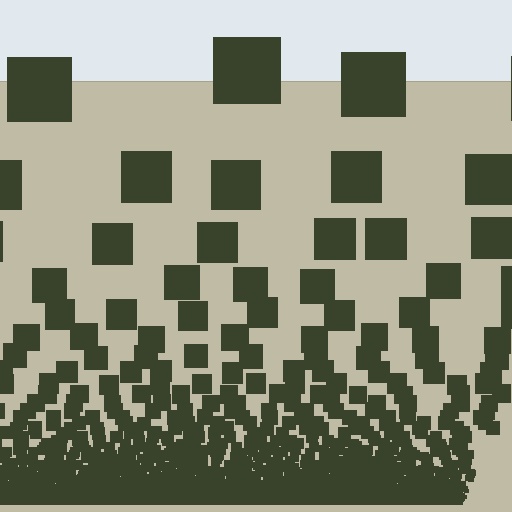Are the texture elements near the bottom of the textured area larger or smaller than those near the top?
Smaller. The gradient is inverted — elements near the bottom are smaller and denser.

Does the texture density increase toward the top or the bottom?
Density increases toward the bottom.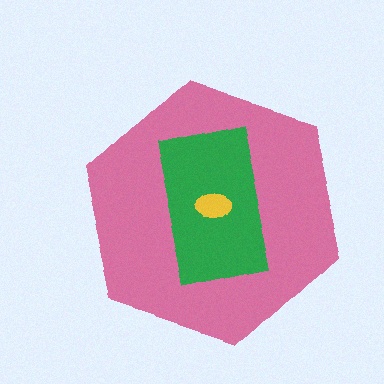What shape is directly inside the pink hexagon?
The green rectangle.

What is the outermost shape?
The pink hexagon.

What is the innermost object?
The yellow ellipse.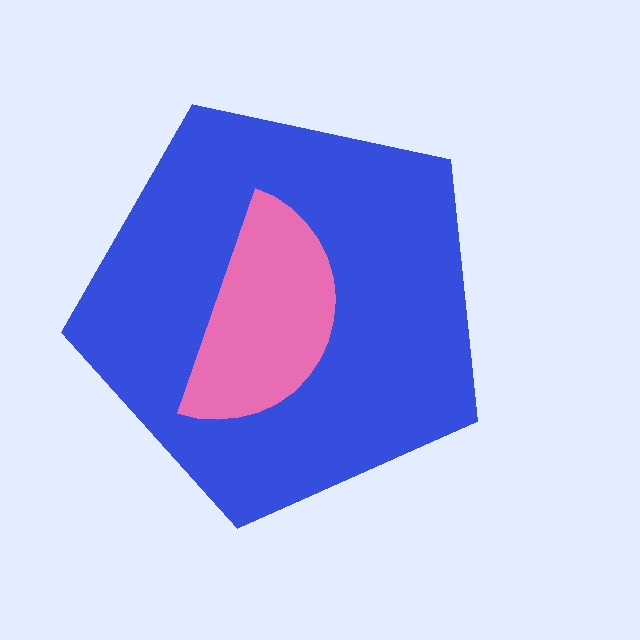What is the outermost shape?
The blue pentagon.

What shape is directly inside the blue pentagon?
The pink semicircle.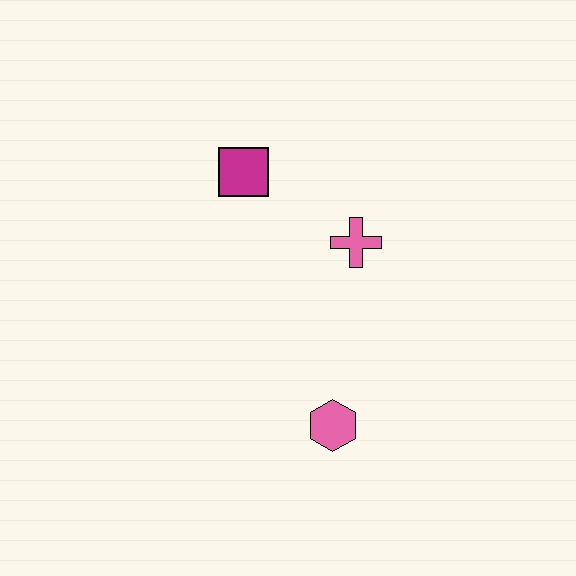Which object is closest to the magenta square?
The pink cross is closest to the magenta square.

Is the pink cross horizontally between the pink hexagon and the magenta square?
No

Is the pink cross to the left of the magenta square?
No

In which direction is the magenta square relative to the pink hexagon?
The magenta square is above the pink hexagon.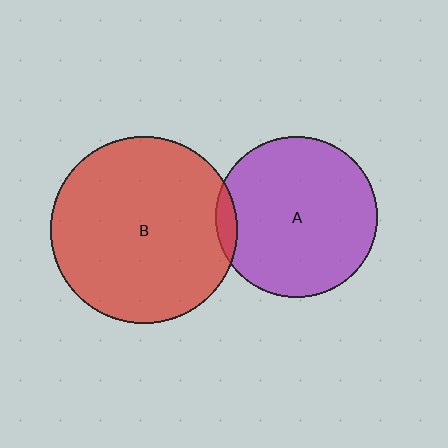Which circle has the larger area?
Circle B (red).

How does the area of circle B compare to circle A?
Approximately 1.3 times.